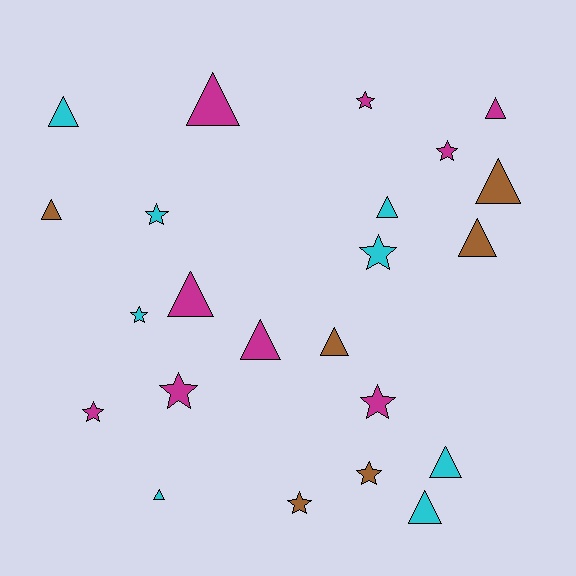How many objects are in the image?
There are 23 objects.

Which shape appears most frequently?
Triangle, with 13 objects.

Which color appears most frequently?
Magenta, with 9 objects.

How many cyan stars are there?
There are 3 cyan stars.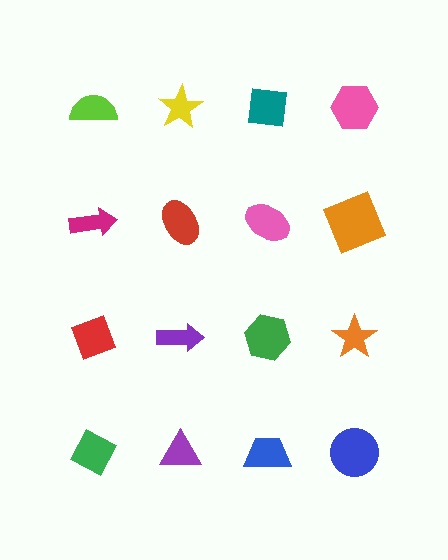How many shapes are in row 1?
4 shapes.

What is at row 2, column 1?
A magenta arrow.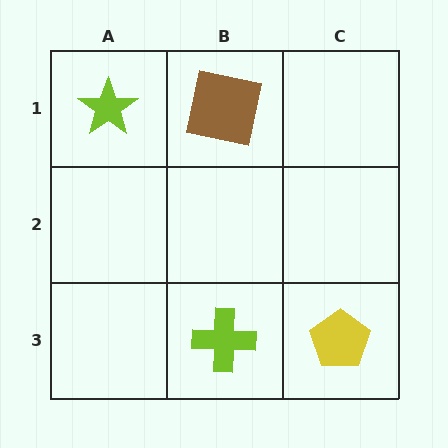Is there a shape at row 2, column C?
No, that cell is empty.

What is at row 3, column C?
A yellow pentagon.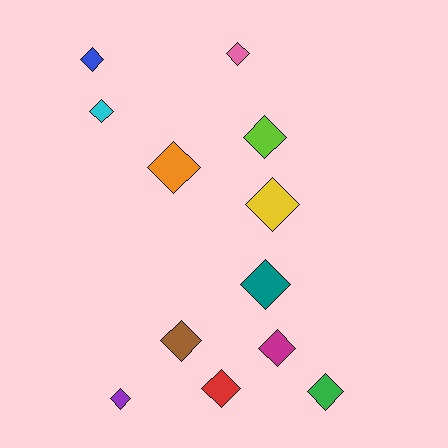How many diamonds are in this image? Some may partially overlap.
There are 12 diamonds.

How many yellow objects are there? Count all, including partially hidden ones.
There is 1 yellow object.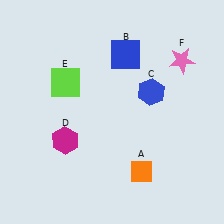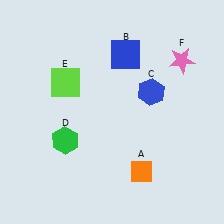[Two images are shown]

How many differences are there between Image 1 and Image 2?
There is 1 difference between the two images.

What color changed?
The hexagon (D) changed from magenta in Image 1 to green in Image 2.